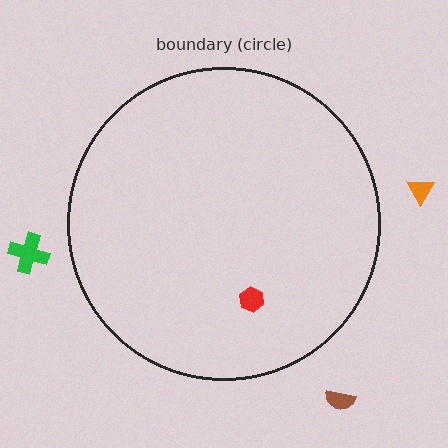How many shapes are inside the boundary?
1 inside, 3 outside.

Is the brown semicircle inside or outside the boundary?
Outside.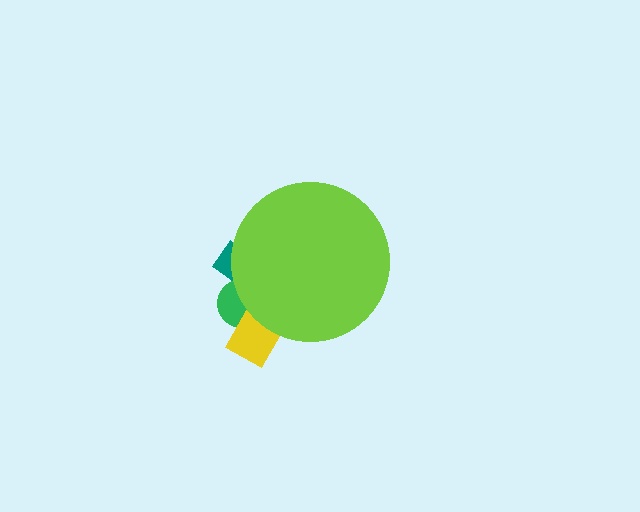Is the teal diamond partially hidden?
Yes, the teal diamond is partially hidden behind the lime circle.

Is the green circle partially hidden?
Yes, the green circle is partially hidden behind the lime circle.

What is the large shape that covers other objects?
A lime circle.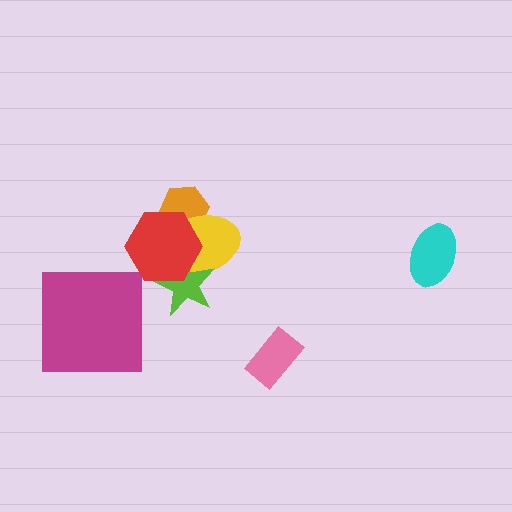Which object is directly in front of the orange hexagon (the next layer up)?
The yellow ellipse is directly in front of the orange hexagon.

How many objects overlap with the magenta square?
0 objects overlap with the magenta square.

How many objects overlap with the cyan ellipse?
0 objects overlap with the cyan ellipse.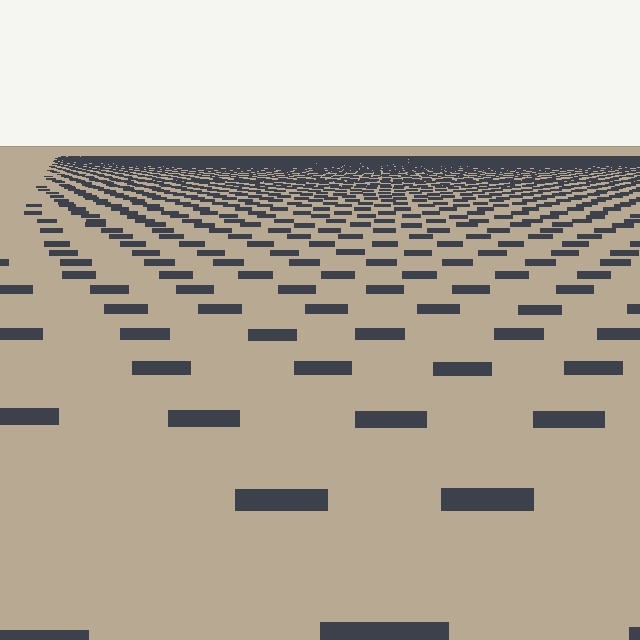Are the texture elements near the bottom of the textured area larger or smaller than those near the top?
Larger. Near the bottom, elements are closer to the viewer and appear at a bigger on-screen size.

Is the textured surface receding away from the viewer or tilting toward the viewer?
The surface is receding away from the viewer. Texture elements get smaller and denser toward the top.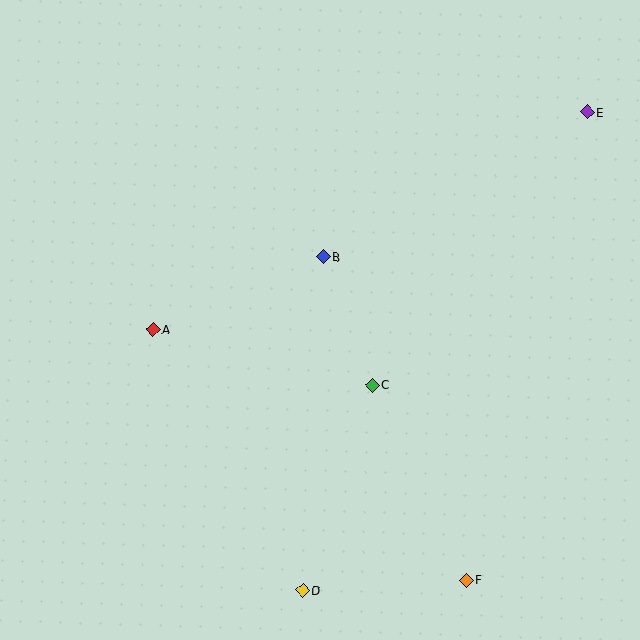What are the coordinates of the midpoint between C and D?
The midpoint between C and D is at (337, 488).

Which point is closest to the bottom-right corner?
Point F is closest to the bottom-right corner.